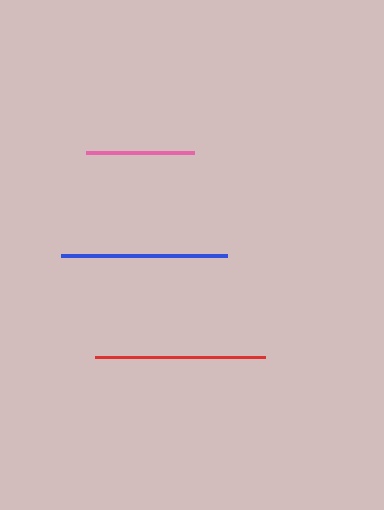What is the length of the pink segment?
The pink segment is approximately 108 pixels long.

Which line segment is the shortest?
The pink line is the shortest at approximately 108 pixels.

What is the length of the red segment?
The red segment is approximately 171 pixels long.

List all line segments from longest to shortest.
From longest to shortest: red, blue, pink.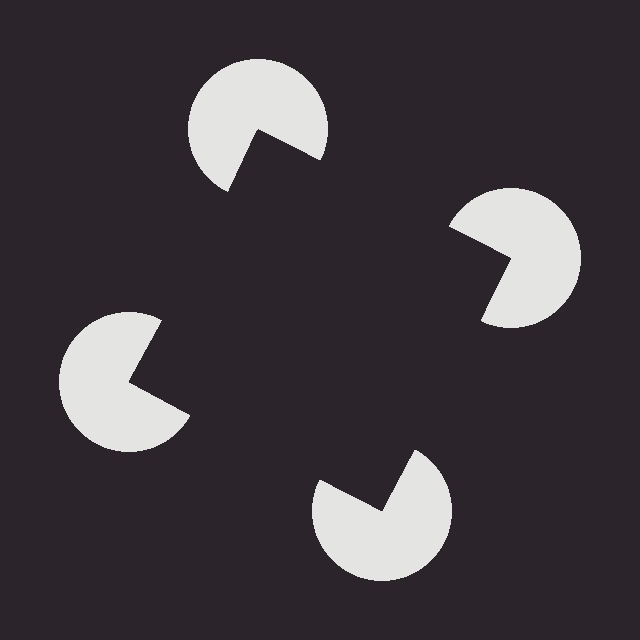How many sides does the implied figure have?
4 sides.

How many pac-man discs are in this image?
There are 4 — one at each vertex of the illusory square.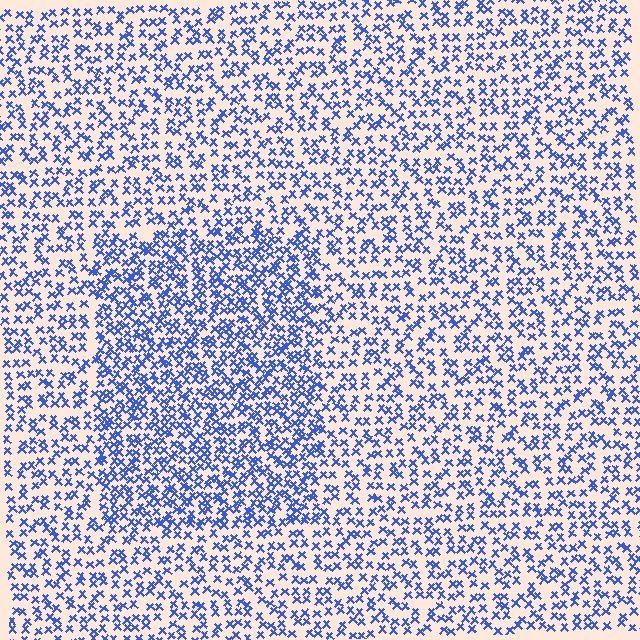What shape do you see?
I see a rectangle.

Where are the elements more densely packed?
The elements are more densely packed inside the rectangle boundary.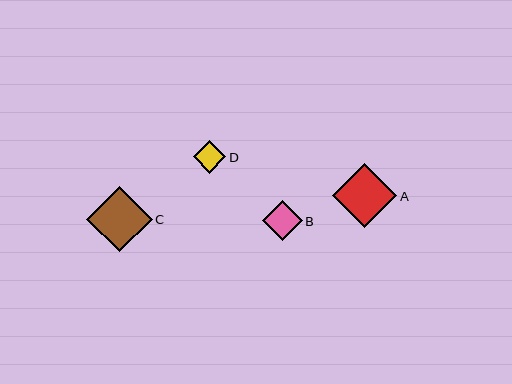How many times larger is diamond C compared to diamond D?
Diamond C is approximately 2.0 times the size of diamond D.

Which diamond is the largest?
Diamond C is the largest with a size of approximately 65 pixels.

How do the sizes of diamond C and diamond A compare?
Diamond C and diamond A are approximately the same size.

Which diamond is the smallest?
Diamond D is the smallest with a size of approximately 32 pixels.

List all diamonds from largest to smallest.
From largest to smallest: C, A, B, D.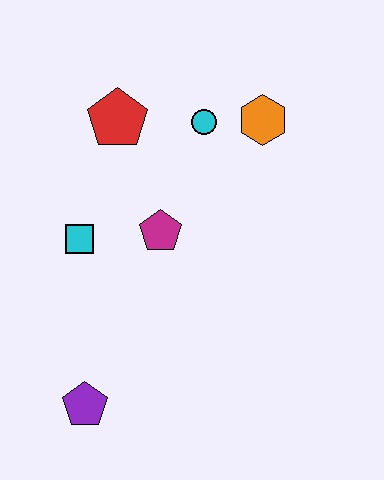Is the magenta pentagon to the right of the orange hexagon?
No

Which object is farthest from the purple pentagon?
The orange hexagon is farthest from the purple pentagon.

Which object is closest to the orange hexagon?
The cyan circle is closest to the orange hexagon.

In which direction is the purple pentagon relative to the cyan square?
The purple pentagon is below the cyan square.